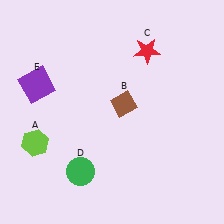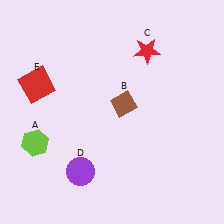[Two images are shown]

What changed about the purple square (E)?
In Image 1, E is purple. In Image 2, it changed to red.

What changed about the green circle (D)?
In Image 1, D is green. In Image 2, it changed to purple.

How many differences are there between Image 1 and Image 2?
There are 2 differences between the two images.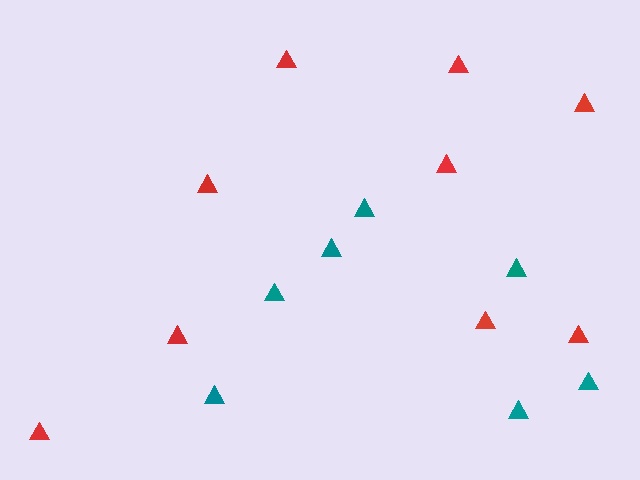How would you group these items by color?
There are 2 groups: one group of teal triangles (7) and one group of red triangles (9).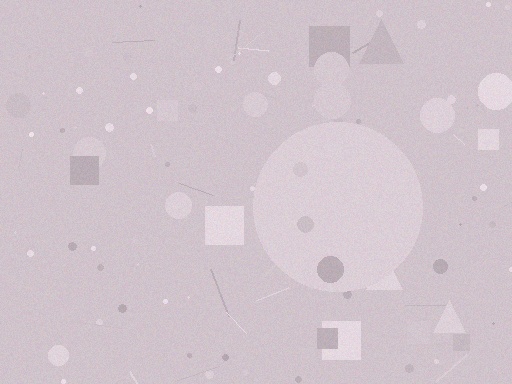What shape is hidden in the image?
A circle is hidden in the image.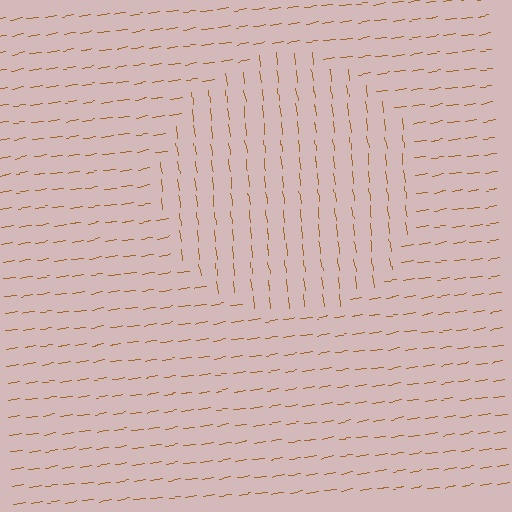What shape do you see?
I see a circle.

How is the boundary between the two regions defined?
The boundary is defined purely by a change in line orientation (approximately 88 degrees difference). All lines are the same color and thickness.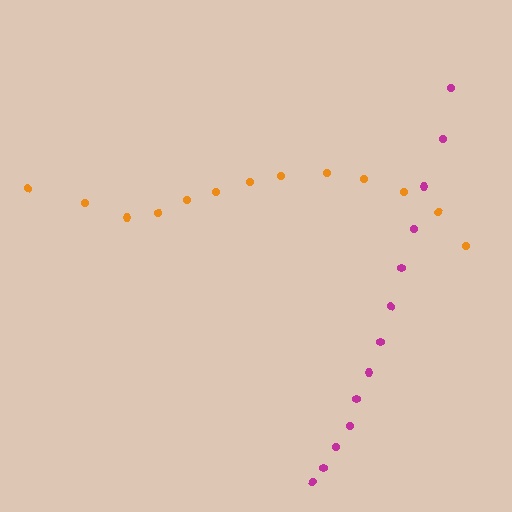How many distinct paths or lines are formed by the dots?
There are 2 distinct paths.